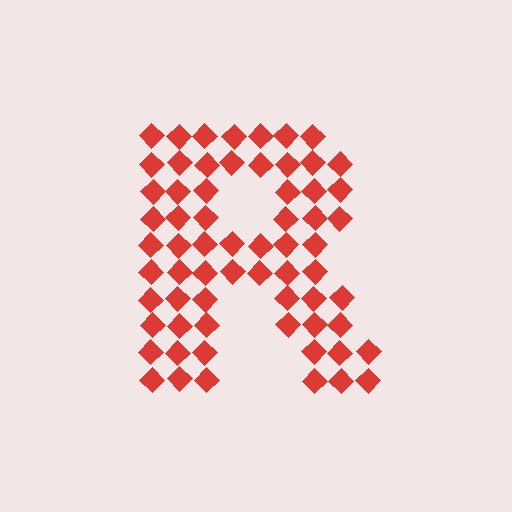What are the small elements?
The small elements are diamonds.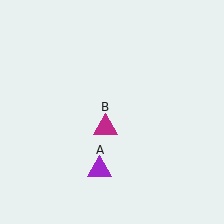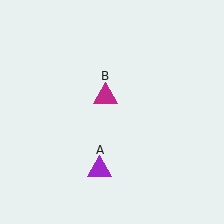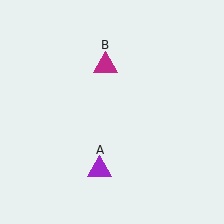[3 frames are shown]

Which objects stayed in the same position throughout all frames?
Purple triangle (object A) remained stationary.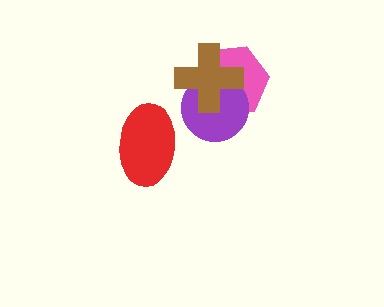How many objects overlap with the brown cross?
2 objects overlap with the brown cross.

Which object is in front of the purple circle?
The brown cross is in front of the purple circle.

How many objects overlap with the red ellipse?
0 objects overlap with the red ellipse.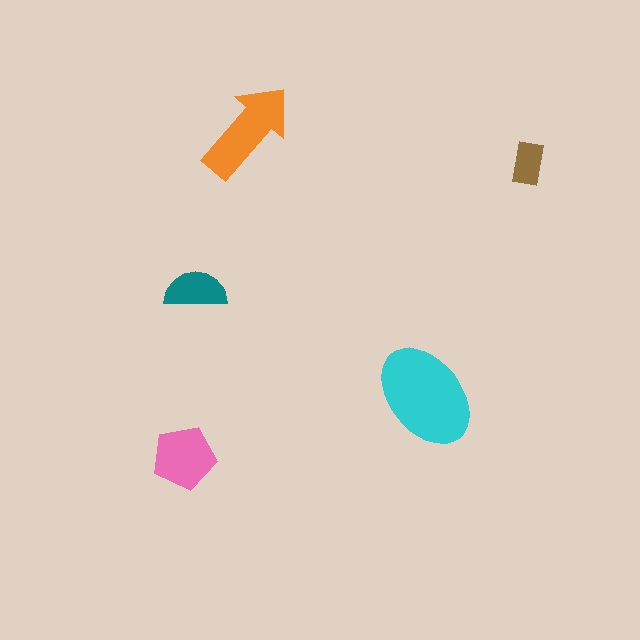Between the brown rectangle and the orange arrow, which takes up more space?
The orange arrow.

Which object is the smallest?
The brown rectangle.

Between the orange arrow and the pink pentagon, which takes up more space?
The orange arrow.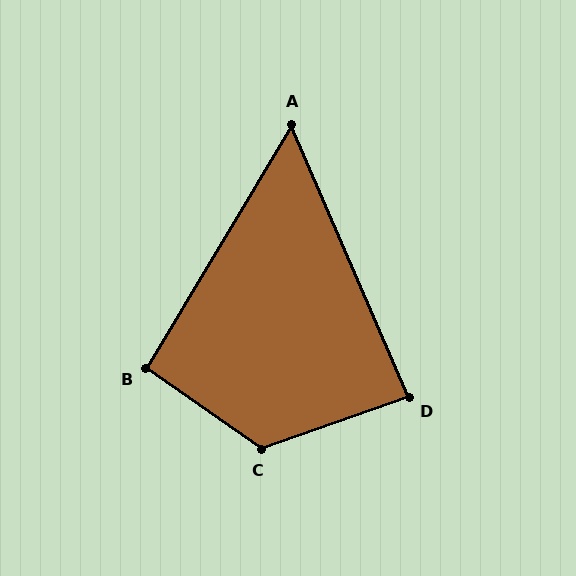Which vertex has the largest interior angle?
C, at approximately 126 degrees.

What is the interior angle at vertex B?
Approximately 94 degrees (approximately right).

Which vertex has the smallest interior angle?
A, at approximately 54 degrees.